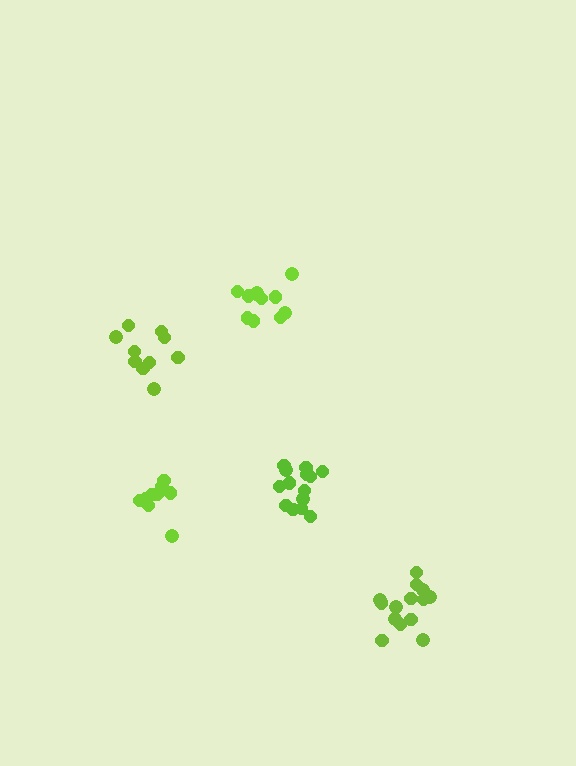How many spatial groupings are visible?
There are 5 spatial groupings.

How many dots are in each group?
Group 1: 14 dots, Group 2: 11 dots, Group 3: 10 dots, Group 4: 9 dots, Group 5: 14 dots (58 total).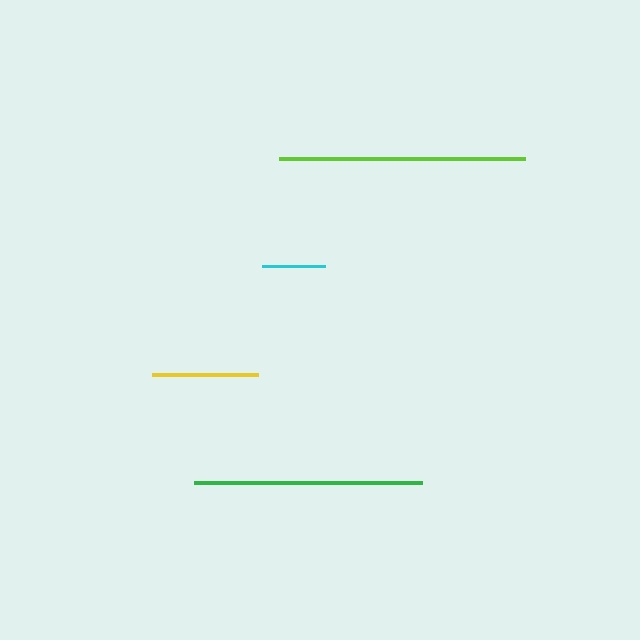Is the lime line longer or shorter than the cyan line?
The lime line is longer than the cyan line.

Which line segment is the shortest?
The cyan line is the shortest at approximately 63 pixels.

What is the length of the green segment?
The green segment is approximately 227 pixels long.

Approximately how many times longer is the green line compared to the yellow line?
The green line is approximately 2.1 times the length of the yellow line.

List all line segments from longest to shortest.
From longest to shortest: lime, green, yellow, cyan.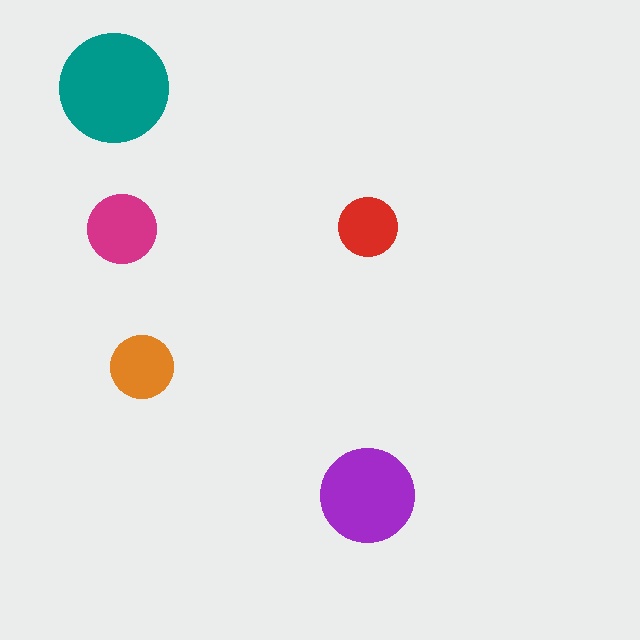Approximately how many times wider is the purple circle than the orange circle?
About 1.5 times wider.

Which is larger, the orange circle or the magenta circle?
The magenta one.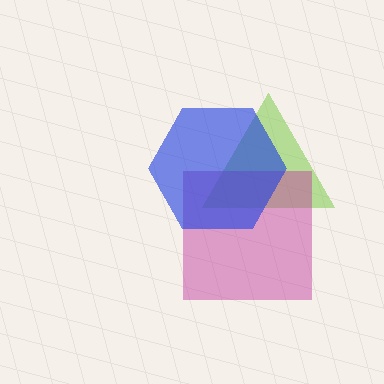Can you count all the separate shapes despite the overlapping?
Yes, there are 3 separate shapes.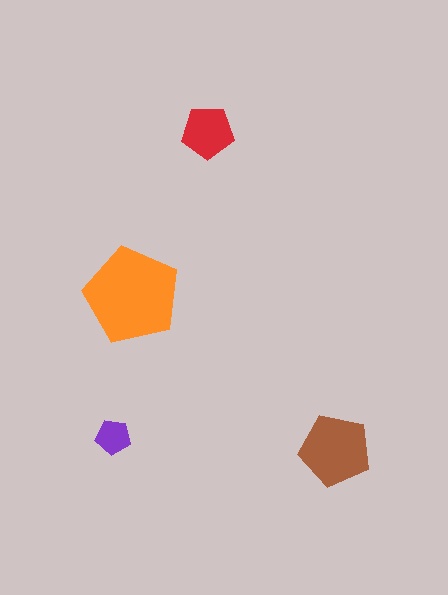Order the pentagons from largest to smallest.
the orange one, the brown one, the red one, the purple one.